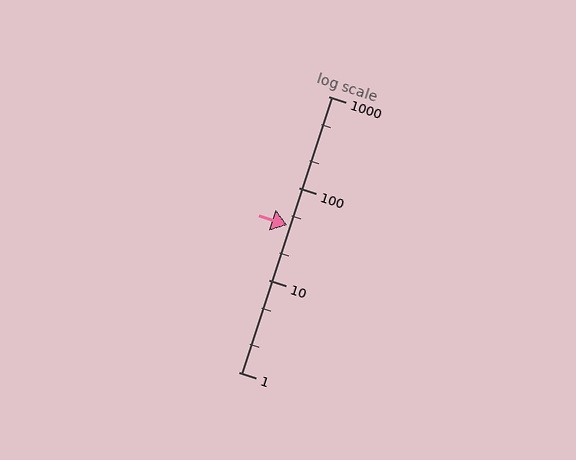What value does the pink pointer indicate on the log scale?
The pointer indicates approximately 40.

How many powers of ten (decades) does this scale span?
The scale spans 3 decades, from 1 to 1000.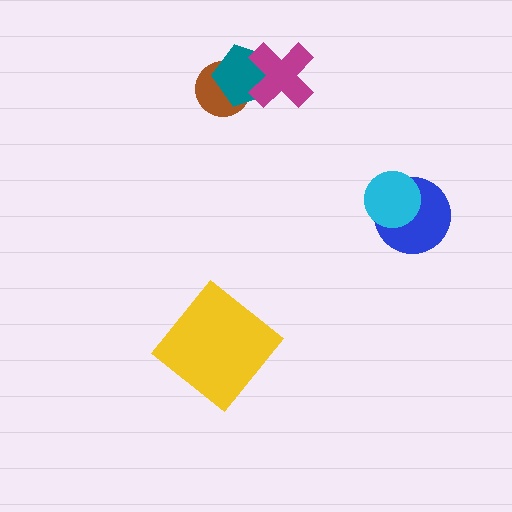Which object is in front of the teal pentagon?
The magenta cross is in front of the teal pentagon.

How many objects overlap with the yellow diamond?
0 objects overlap with the yellow diamond.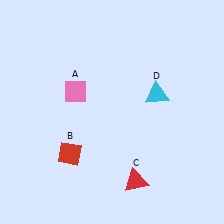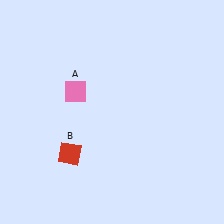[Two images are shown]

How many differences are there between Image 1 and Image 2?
There are 2 differences between the two images.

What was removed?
The red triangle (C), the cyan triangle (D) were removed in Image 2.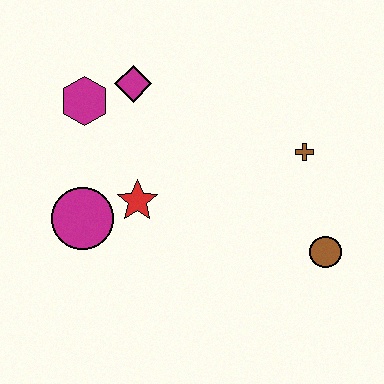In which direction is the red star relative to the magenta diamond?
The red star is below the magenta diamond.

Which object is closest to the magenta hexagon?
The magenta diamond is closest to the magenta hexagon.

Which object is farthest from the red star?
The brown circle is farthest from the red star.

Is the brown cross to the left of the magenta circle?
No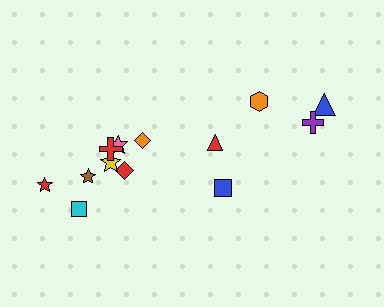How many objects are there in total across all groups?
There are 13 objects.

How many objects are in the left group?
There are 8 objects.